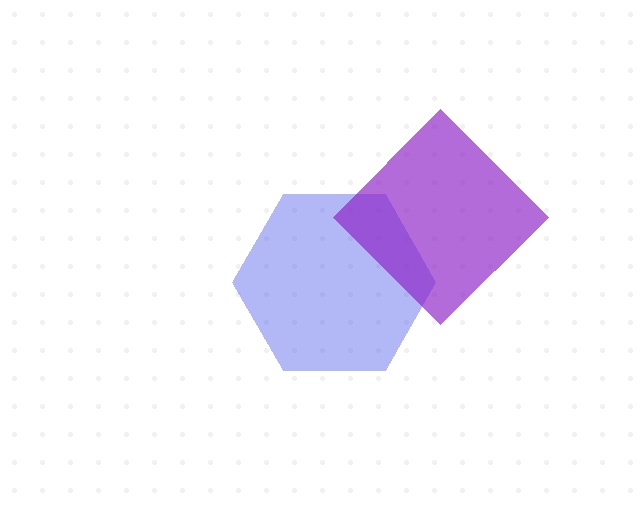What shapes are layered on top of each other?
The layered shapes are: a blue hexagon, a purple diamond.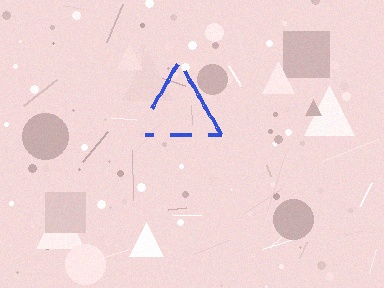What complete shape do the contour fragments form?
The contour fragments form a triangle.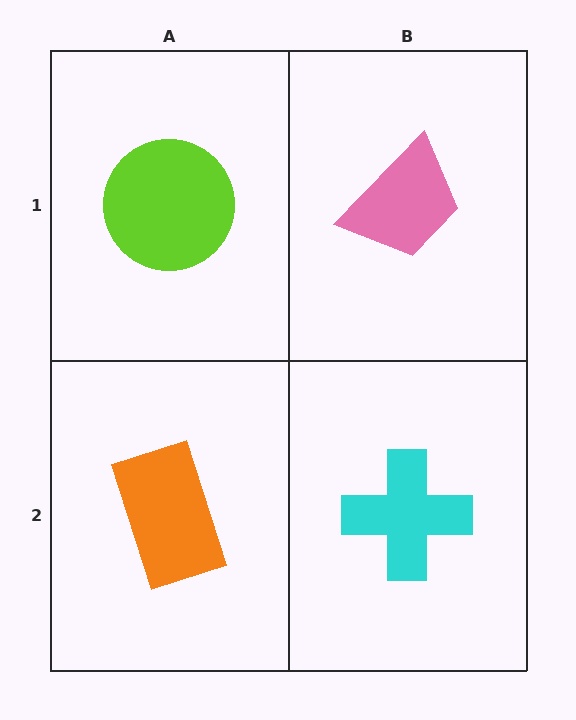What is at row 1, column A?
A lime circle.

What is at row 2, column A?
An orange rectangle.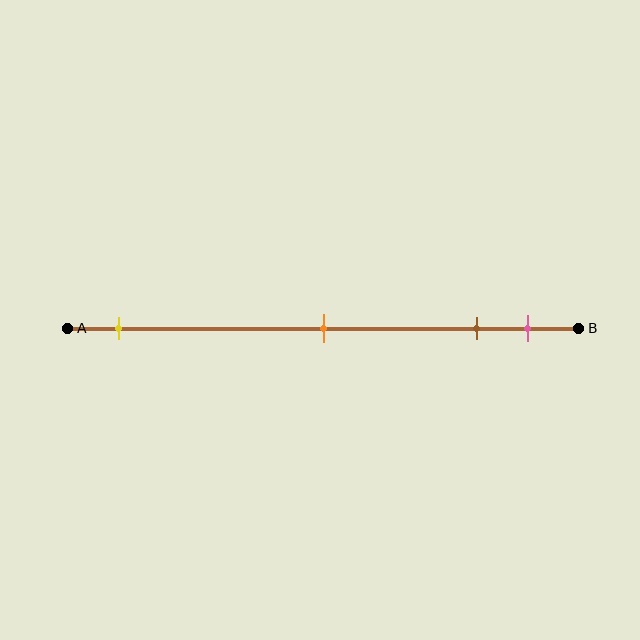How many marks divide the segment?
There are 4 marks dividing the segment.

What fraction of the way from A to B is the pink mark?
The pink mark is approximately 90% (0.9) of the way from A to B.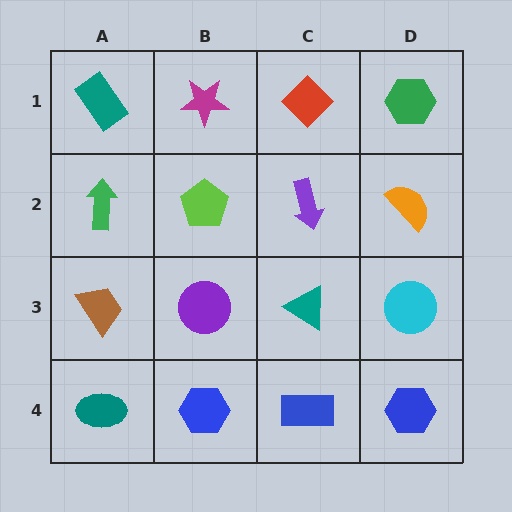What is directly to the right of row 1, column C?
A green hexagon.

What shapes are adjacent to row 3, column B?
A lime pentagon (row 2, column B), a blue hexagon (row 4, column B), a brown trapezoid (row 3, column A), a teal triangle (row 3, column C).